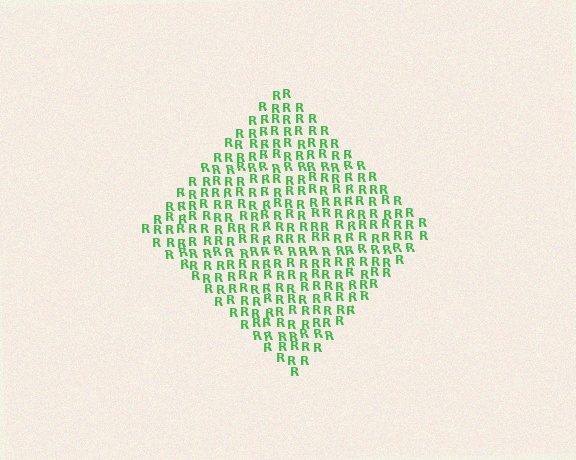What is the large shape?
The large shape is a diamond.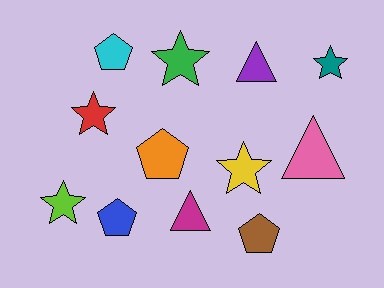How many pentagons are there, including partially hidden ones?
There are 4 pentagons.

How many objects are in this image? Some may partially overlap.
There are 12 objects.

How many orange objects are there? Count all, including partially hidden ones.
There is 1 orange object.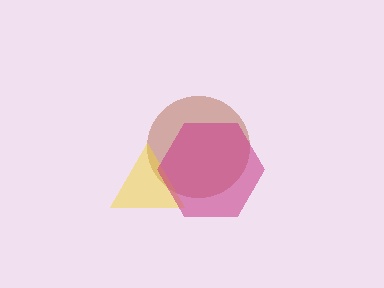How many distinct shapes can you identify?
There are 3 distinct shapes: a brown circle, a yellow triangle, a magenta hexagon.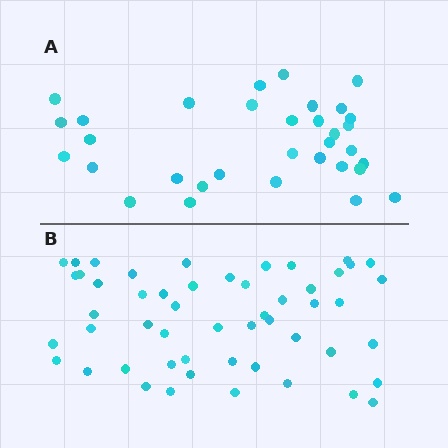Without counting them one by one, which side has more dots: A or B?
Region B (the bottom region) has more dots.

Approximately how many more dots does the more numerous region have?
Region B has approximately 20 more dots than region A.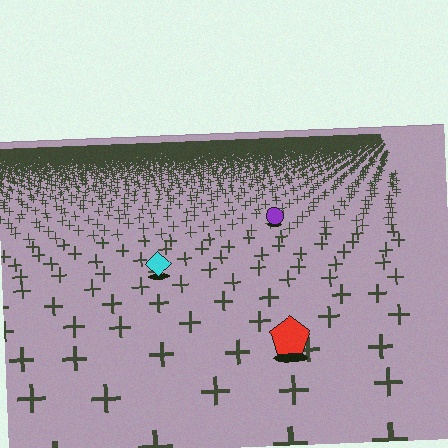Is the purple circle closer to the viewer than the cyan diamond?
No. The cyan diamond is closer — you can tell from the texture gradient: the ground texture is coarser near it.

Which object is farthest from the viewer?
The purple circle is farthest from the viewer. It appears smaller and the ground texture around it is denser.